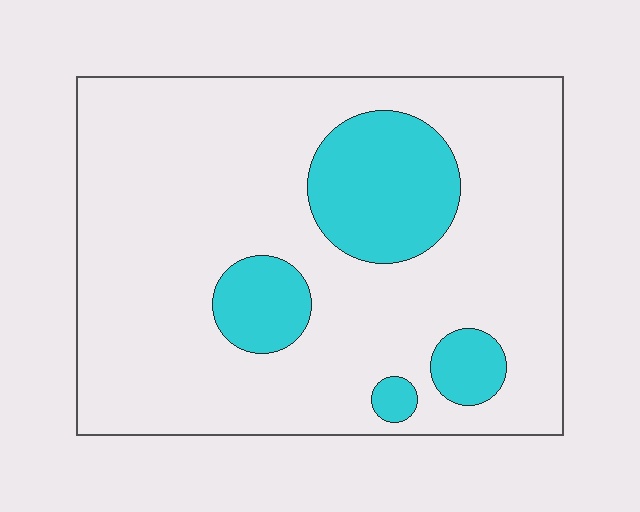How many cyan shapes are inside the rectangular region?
4.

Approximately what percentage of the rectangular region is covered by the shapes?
Approximately 20%.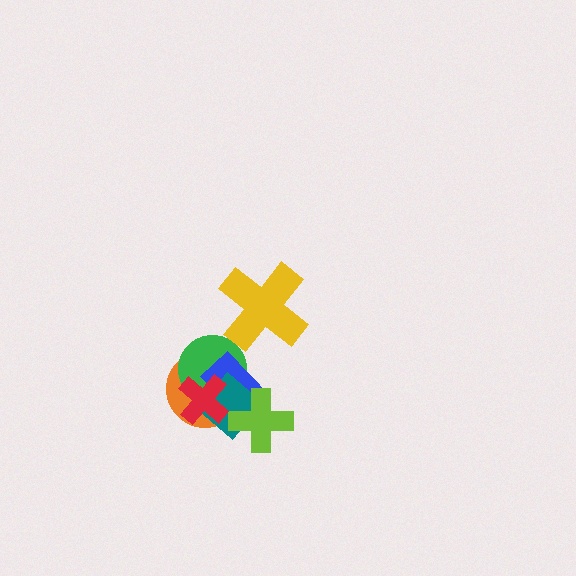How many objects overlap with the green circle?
4 objects overlap with the green circle.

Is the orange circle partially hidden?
Yes, it is partially covered by another shape.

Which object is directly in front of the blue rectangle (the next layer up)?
The teal diamond is directly in front of the blue rectangle.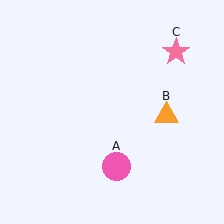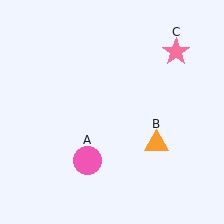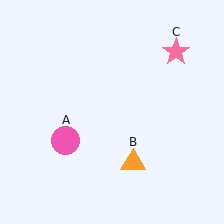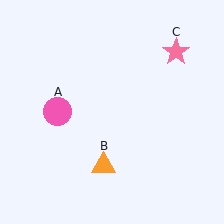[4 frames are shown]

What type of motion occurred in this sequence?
The pink circle (object A), orange triangle (object B) rotated clockwise around the center of the scene.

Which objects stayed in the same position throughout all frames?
Pink star (object C) remained stationary.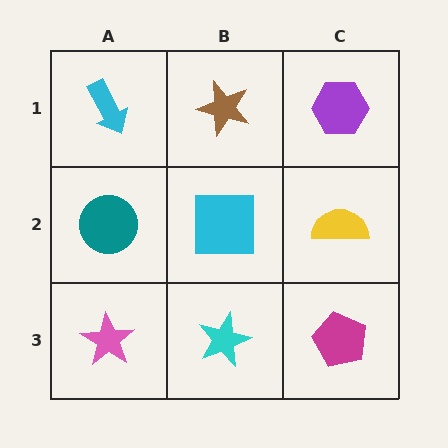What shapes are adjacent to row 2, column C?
A purple hexagon (row 1, column C), a magenta pentagon (row 3, column C), a cyan square (row 2, column B).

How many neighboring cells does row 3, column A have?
2.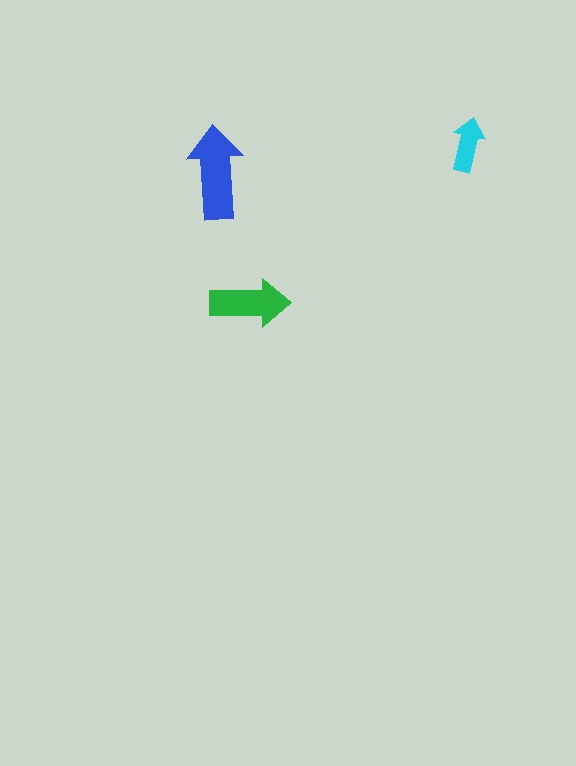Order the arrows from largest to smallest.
the blue one, the green one, the cyan one.